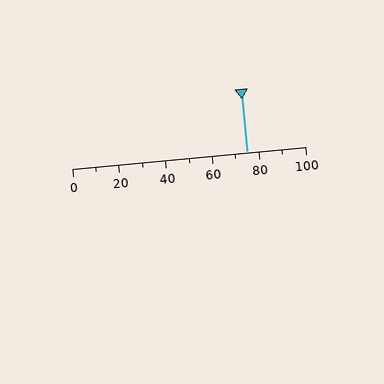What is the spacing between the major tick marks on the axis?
The major ticks are spaced 20 apart.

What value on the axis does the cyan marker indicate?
The marker indicates approximately 75.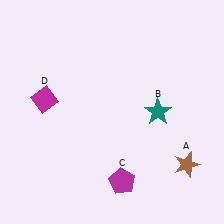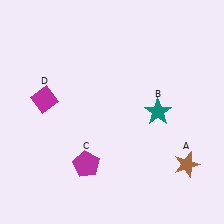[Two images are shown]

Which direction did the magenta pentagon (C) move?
The magenta pentagon (C) moved left.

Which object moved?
The magenta pentagon (C) moved left.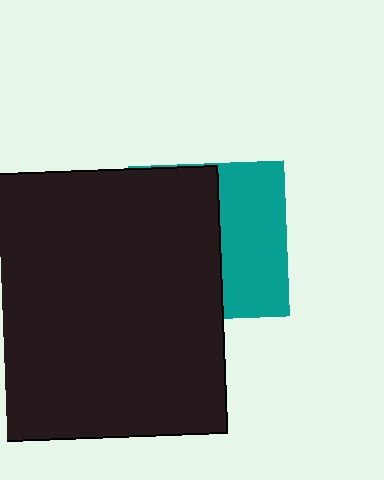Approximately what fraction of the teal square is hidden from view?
Roughly 57% of the teal square is hidden behind the black rectangle.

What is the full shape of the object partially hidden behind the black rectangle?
The partially hidden object is a teal square.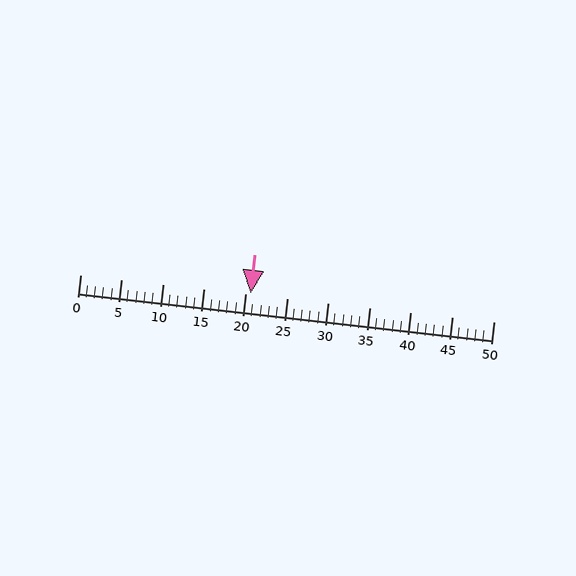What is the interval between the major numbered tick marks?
The major tick marks are spaced 5 units apart.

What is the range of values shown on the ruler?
The ruler shows values from 0 to 50.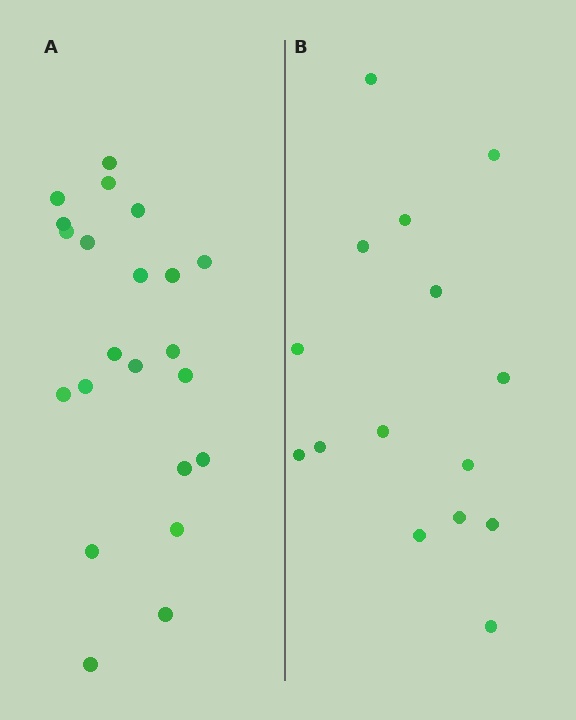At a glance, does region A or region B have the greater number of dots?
Region A (the left region) has more dots.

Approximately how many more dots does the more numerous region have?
Region A has roughly 8 or so more dots than region B.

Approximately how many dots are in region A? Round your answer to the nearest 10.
About 20 dots. (The exact count is 22, which rounds to 20.)